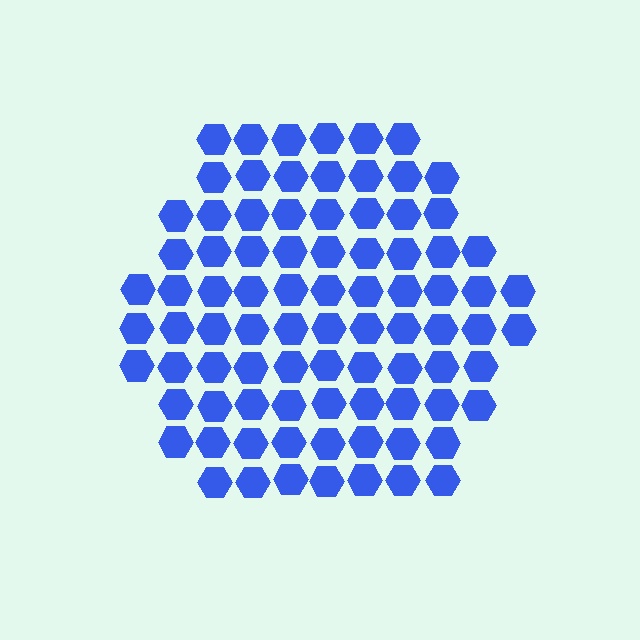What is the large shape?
The large shape is a hexagon.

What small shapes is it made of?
It is made of small hexagons.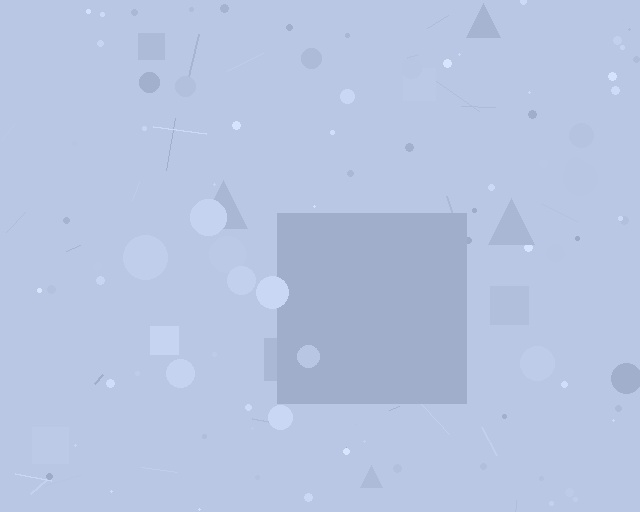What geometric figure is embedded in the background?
A square is embedded in the background.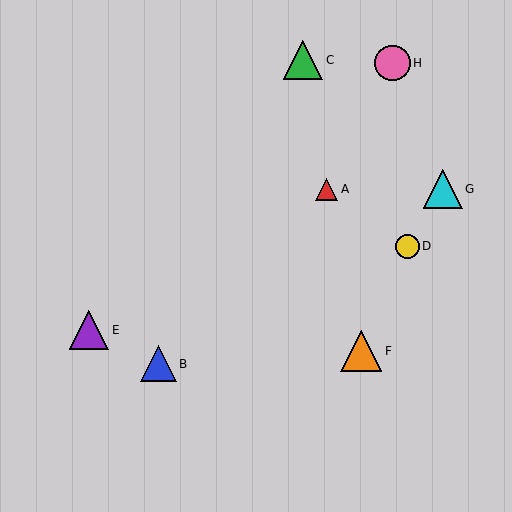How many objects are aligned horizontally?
2 objects (A, G) are aligned horizontally.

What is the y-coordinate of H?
Object H is at y≈63.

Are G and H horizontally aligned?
No, G is at y≈189 and H is at y≈63.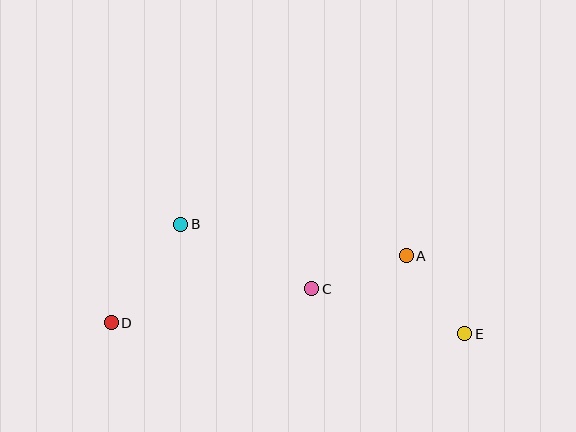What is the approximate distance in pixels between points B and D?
The distance between B and D is approximately 120 pixels.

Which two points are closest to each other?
Points A and E are closest to each other.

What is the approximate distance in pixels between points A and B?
The distance between A and B is approximately 227 pixels.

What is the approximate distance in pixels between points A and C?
The distance between A and C is approximately 100 pixels.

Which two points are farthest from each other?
Points D and E are farthest from each other.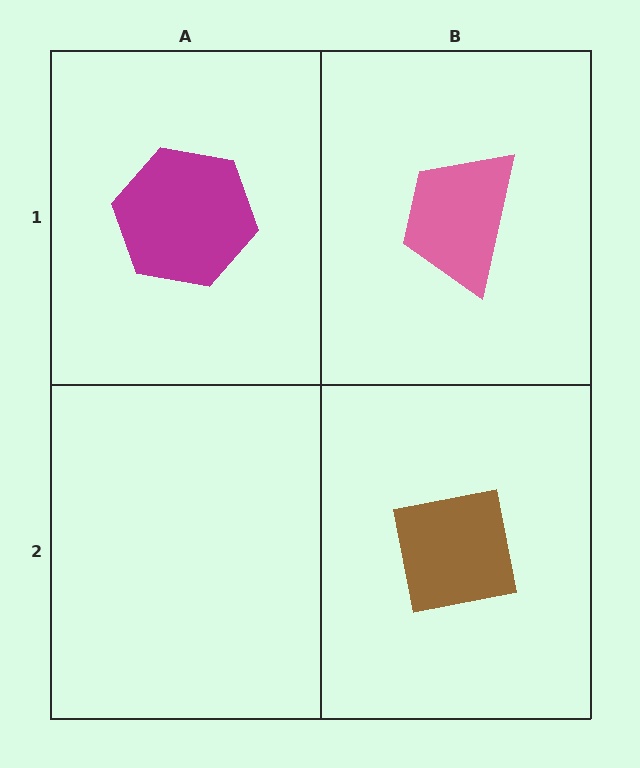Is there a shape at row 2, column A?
No, that cell is empty.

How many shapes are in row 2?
1 shape.